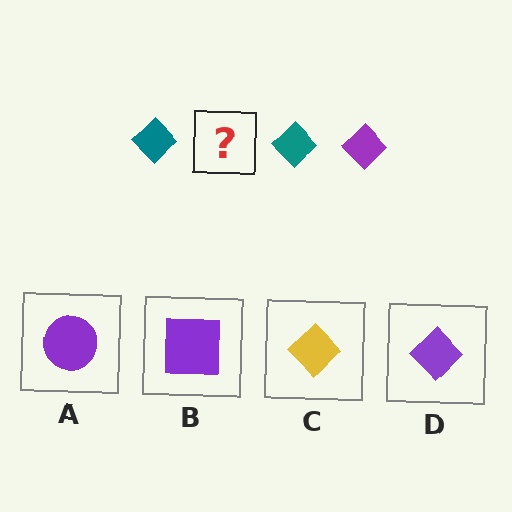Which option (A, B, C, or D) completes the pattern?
D.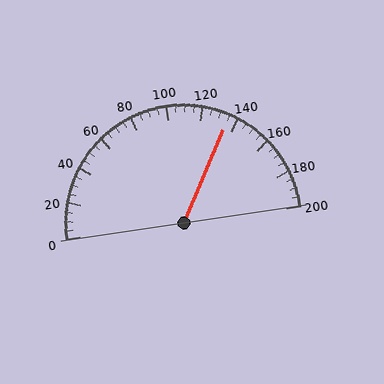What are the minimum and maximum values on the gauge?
The gauge ranges from 0 to 200.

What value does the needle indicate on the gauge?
The needle indicates approximately 135.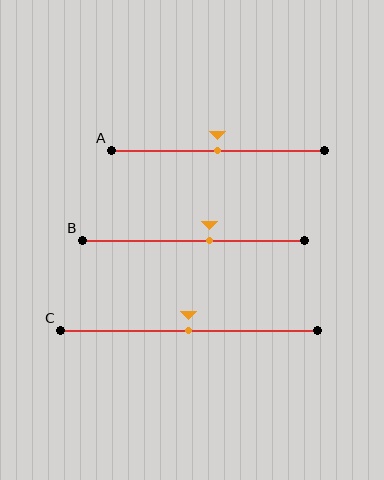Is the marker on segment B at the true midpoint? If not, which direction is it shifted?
No, the marker on segment B is shifted to the right by about 7% of the segment length.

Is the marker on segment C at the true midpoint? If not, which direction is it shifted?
Yes, the marker on segment C is at the true midpoint.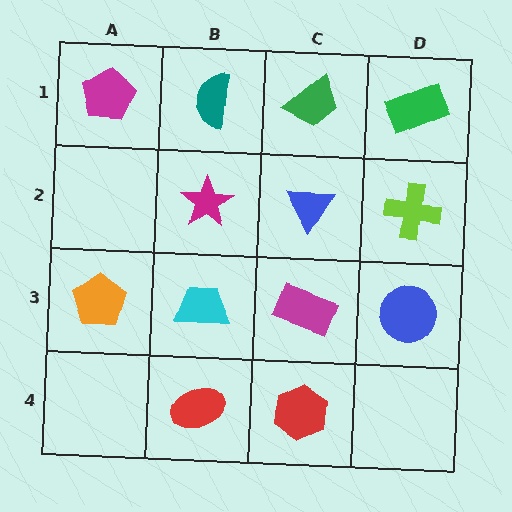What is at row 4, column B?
A red ellipse.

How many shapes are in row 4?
2 shapes.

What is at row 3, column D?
A blue circle.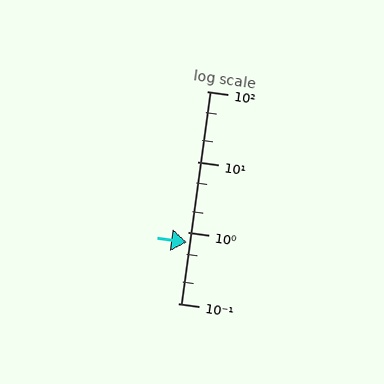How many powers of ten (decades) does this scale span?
The scale spans 3 decades, from 0.1 to 100.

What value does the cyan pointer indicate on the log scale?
The pointer indicates approximately 0.73.